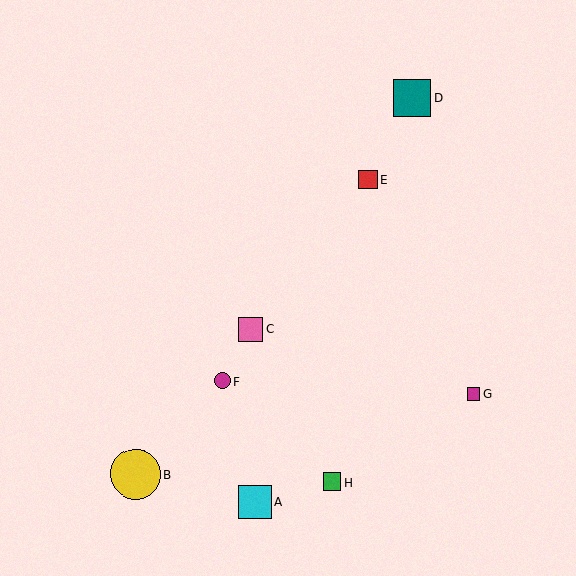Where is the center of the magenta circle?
The center of the magenta circle is at (222, 381).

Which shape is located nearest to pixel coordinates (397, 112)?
The teal square (labeled D) at (412, 98) is nearest to that location.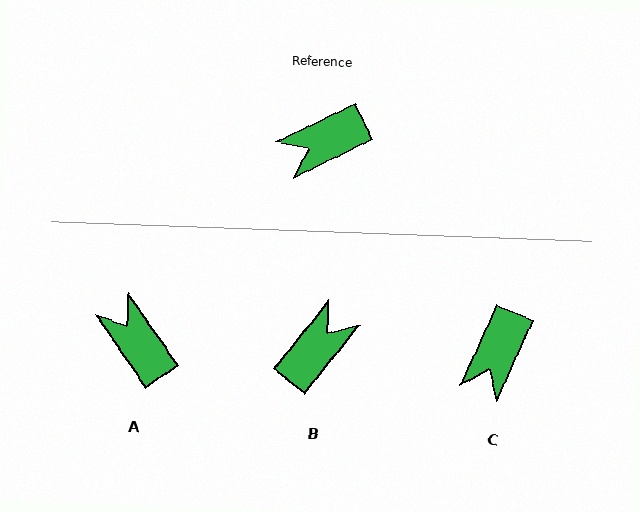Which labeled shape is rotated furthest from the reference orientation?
B, about 155 degrees away.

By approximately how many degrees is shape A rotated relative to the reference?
Approximately 82 degrees clockwise.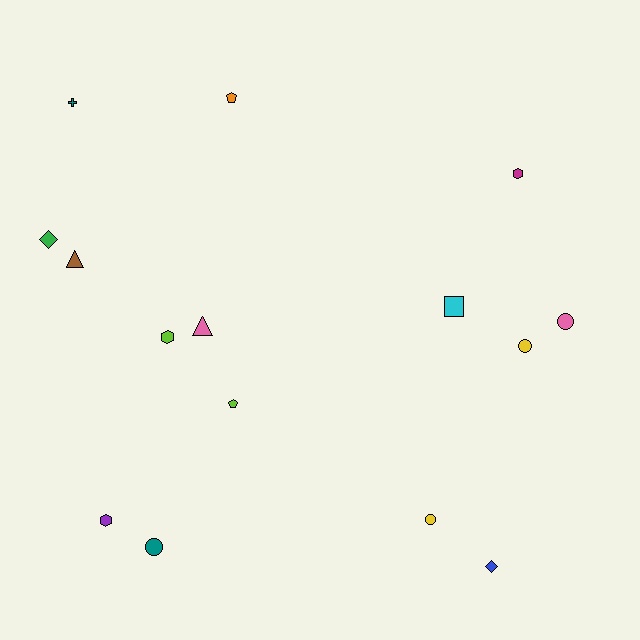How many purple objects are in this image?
There is 1 purple object.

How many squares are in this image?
There is 1 square.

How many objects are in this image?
There are 15 objects.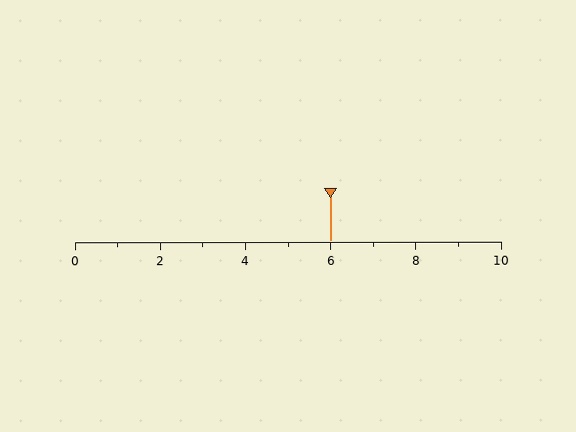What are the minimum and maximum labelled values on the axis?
The axis runs from 0 to 10.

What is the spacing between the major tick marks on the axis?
The major ticks are spaced 2 apart.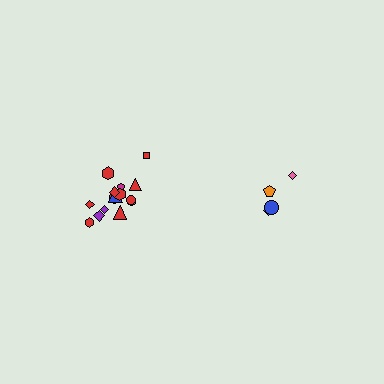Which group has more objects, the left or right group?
The left group.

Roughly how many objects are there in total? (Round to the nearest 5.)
Roughly 20 objects in total.